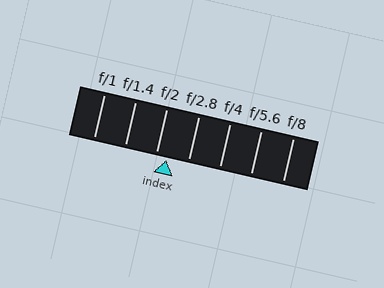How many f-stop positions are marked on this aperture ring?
There are 7 f-stop positions marked.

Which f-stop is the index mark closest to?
The index mark is closest to f/2.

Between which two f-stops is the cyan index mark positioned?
The index mark is between f/2 and f/2.8.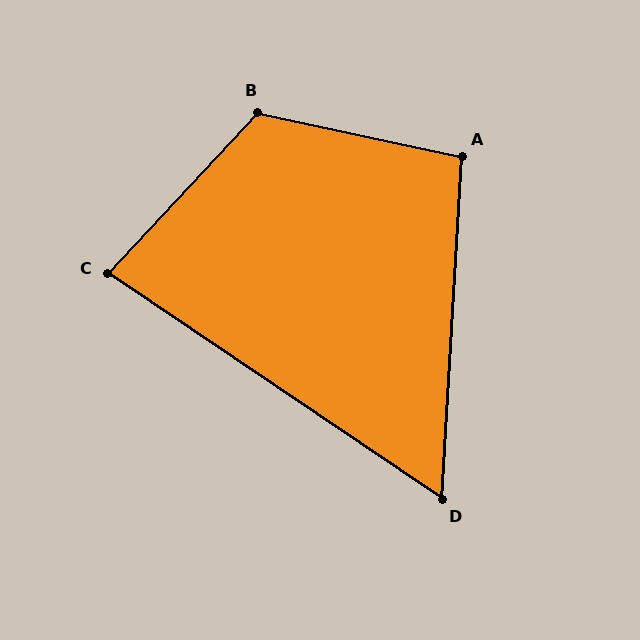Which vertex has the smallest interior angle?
D, at approximately 59 degrees.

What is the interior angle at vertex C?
Approximately 81 degrees (acute).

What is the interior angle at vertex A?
Approximately 99 degrees (obtuse).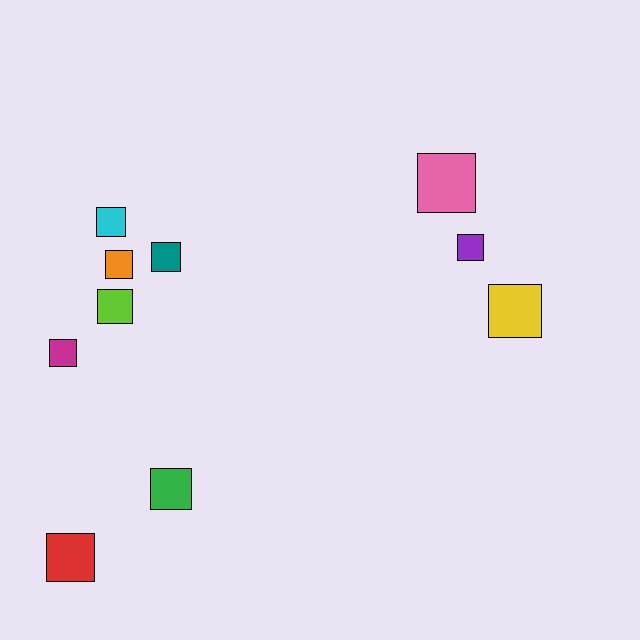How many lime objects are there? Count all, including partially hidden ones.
There is 1 lime object.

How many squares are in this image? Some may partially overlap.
There are 10 squares.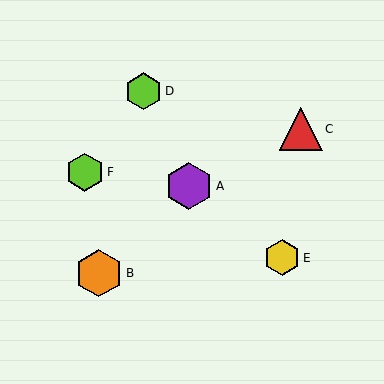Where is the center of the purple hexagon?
The center of the purple hexagon is at (189, 186).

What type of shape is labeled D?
Shape D is a lime hexagon.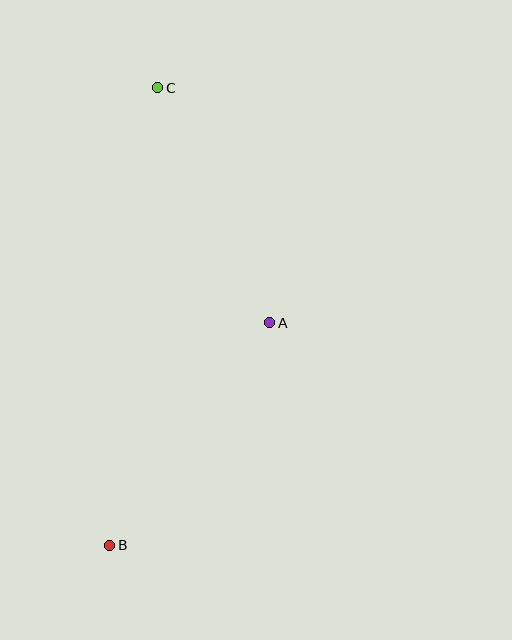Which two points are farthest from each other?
Points B and C are farthest from each other.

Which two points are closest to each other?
Points A and C are closest to each other.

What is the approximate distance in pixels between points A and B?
The distance between A and B is approximately 274 pixels.